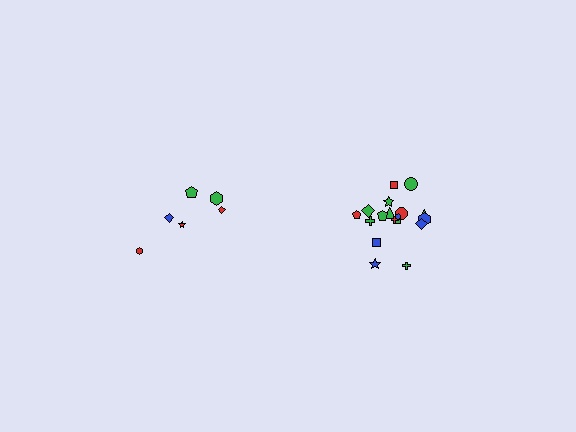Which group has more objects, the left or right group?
The right group.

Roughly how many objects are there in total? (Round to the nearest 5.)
Roughly 25 objects in total.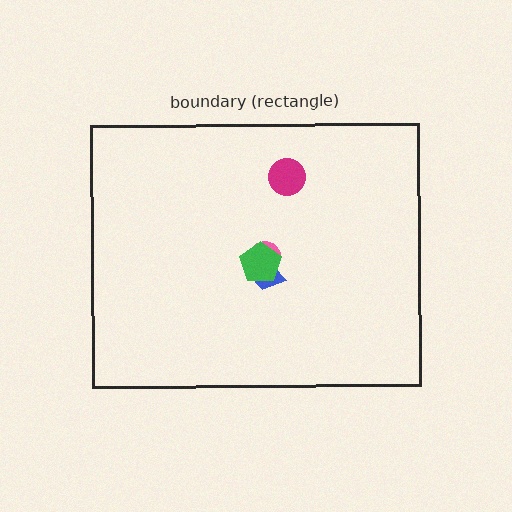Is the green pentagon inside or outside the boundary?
Inside.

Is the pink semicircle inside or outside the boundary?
Inside.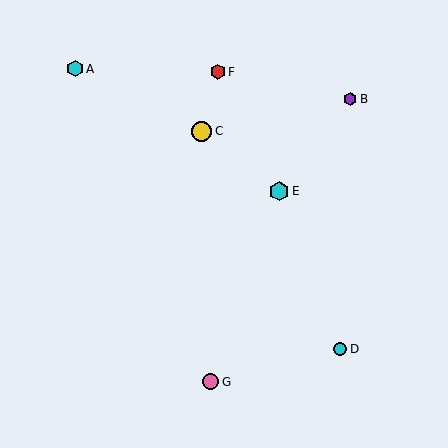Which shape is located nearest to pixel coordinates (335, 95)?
The purple hexagon (labeled B) at (350, 99) is nearest to that location.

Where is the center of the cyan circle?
The center of the cyan circle is at (340, 349).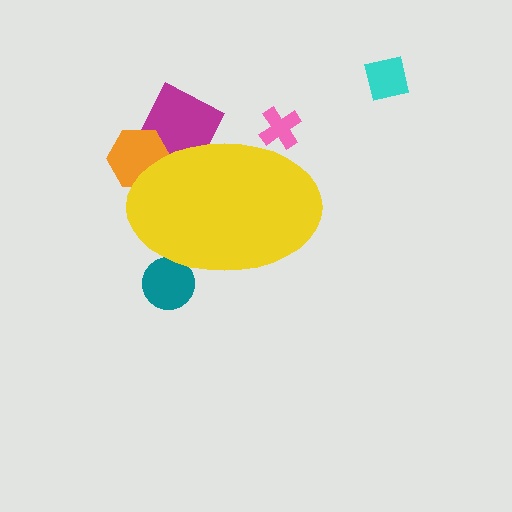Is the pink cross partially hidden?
Yes, the pink cross is partially hidden behind the yellow ellipse.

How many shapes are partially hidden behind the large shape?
4 shapes are partially hidden.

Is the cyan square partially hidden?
No, the cyan square is fully visible.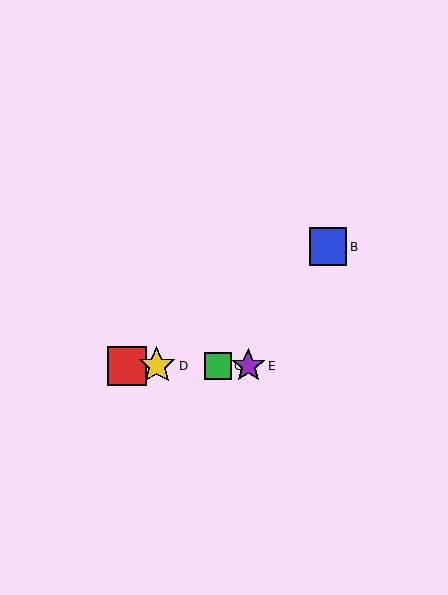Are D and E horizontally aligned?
Yes, both are at y≈366.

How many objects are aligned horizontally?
4 objects (A, C, D, E) are aligned horizontally.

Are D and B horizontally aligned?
No, D is at y≈366 and B is at y≈247.